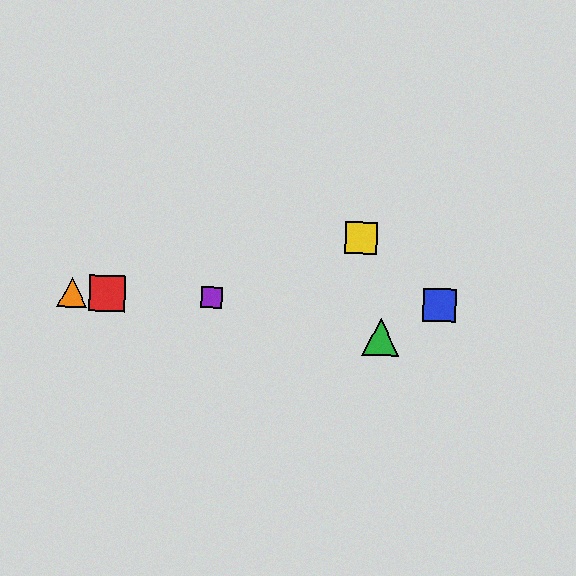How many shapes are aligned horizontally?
4 shapes (the red square, the blue square, the purple square, the orange triangle) are aligned horizontally.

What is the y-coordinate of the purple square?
The purple square is at y≈297.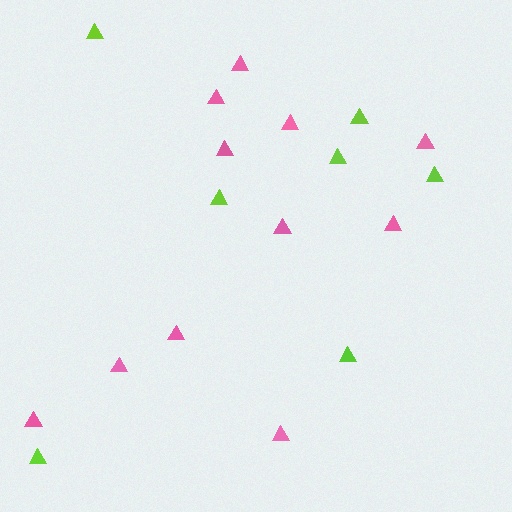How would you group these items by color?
There are 2 groups: one group of lime triangles (7) and one group of pink triangles (11).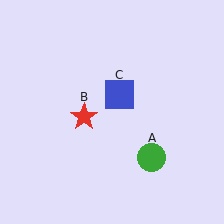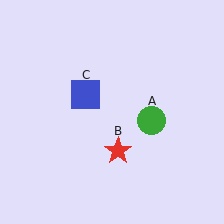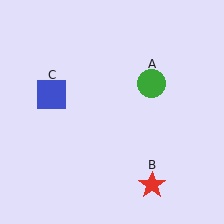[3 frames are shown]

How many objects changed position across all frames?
3 objects changed position: green circle (object A), red star (object B), blue square (object C).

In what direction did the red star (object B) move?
The red star (object B) moved down and to the right.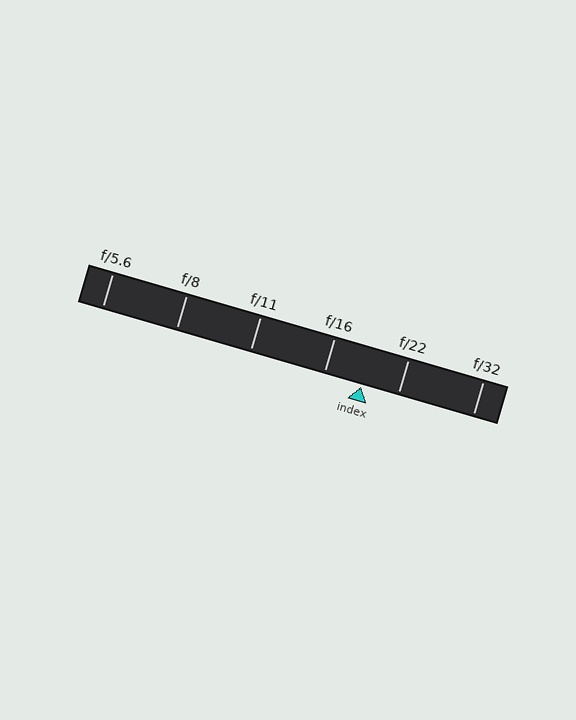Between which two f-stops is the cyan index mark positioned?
The index mark is between f/16 and f/22.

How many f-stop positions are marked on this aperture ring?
There are 6 f-stop positions marked.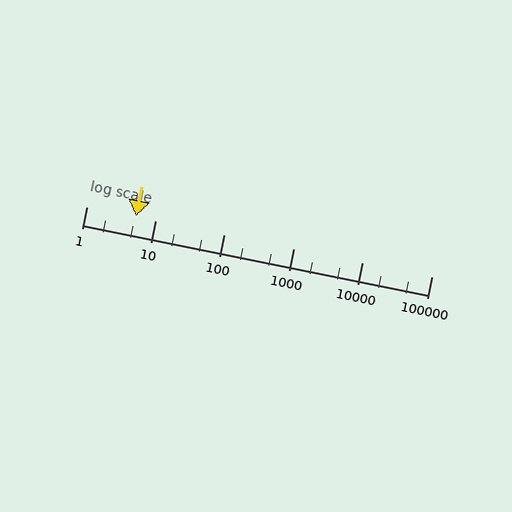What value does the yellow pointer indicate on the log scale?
The pointer indicates approximately 5.2.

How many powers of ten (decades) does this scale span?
The scale spans 5 decades, from 1 to 100000.